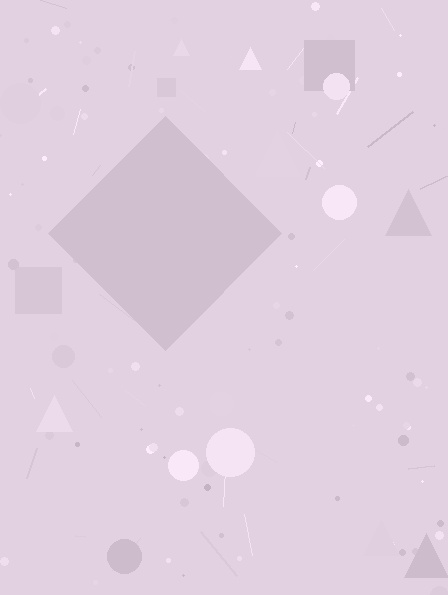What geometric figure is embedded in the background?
A diamond is embedded in the background.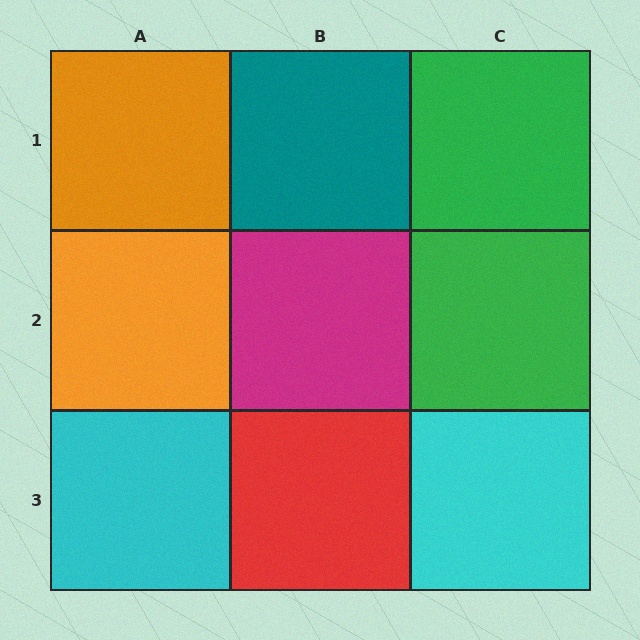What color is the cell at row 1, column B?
Teal.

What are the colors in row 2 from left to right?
Orange, magenta, green.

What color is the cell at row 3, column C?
Cyan.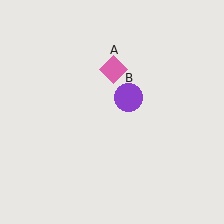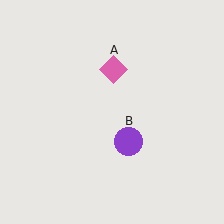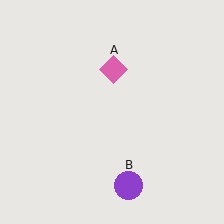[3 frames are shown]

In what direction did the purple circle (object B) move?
The purple circle (object B) moved down.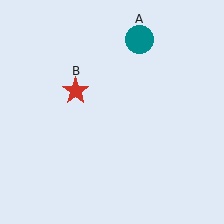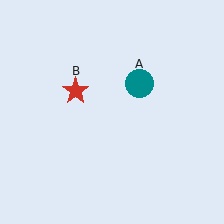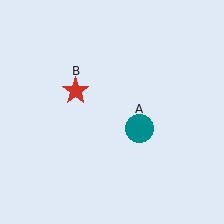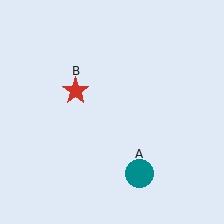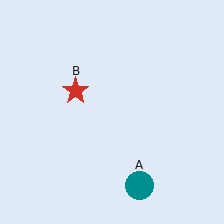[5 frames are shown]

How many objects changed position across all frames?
1 object changed position: teal circle (object A).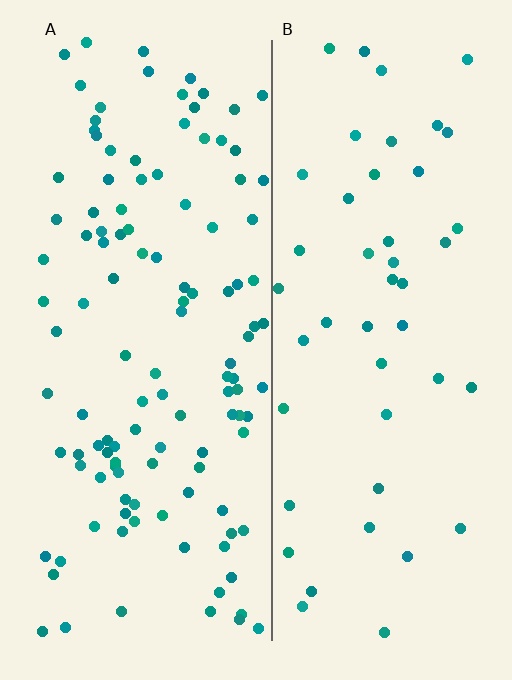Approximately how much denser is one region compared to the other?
Approximately 2.5× — region A over region B.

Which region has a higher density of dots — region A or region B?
A (the left).